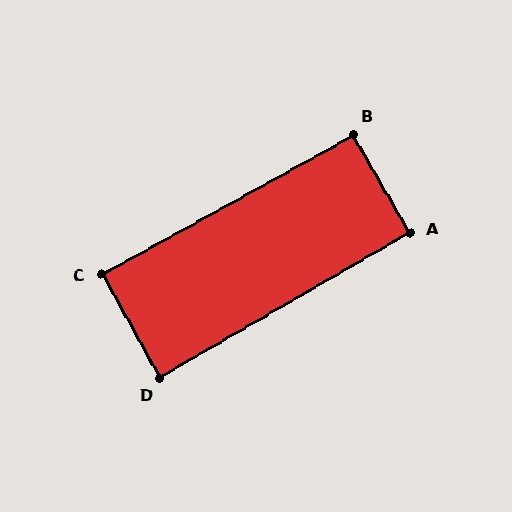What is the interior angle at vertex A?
Approximately 90 degrees (approximately right).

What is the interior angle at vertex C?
Approximately 90 degrees (approximately right).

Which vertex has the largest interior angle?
B, at approximately 91 degrees.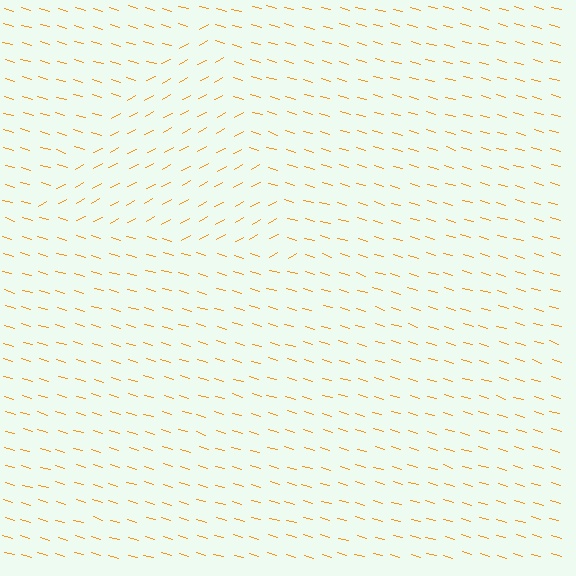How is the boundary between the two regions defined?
The boundary is defined purely by a change in line orientation (approximately 45 degrees difference). All lines are the same color and thickness.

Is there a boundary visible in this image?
Yes, there is a texture boundary formed by a change in line orientation.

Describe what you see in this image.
The image is filled with small orange line segments. A triangle region in the image has lines oriented differently from the surrounding lines, creating a visible texture boundary.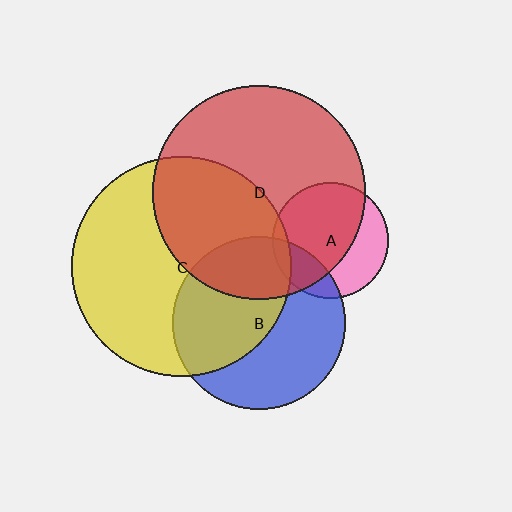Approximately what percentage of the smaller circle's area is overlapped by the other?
Approximately 40%.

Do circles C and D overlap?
Yes.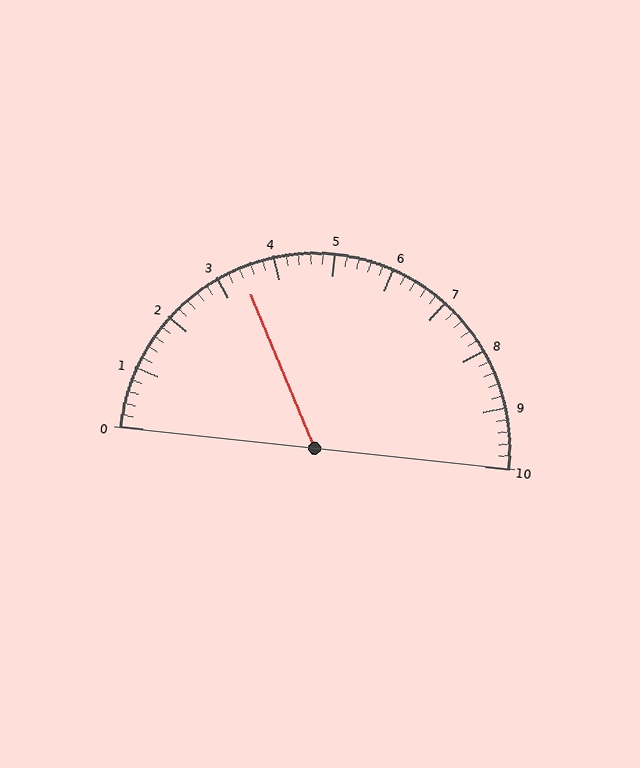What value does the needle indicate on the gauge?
The needle indicates approximately 3.4.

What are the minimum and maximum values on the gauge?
The gauge ranges from 0 to 10.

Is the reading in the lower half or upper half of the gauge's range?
The reading is in the lower half of the range (0 to 10).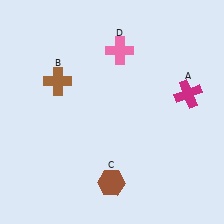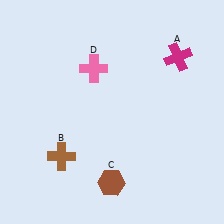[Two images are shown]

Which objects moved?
The objects that moved are: the magenta cross (A), the brown cross (B), the pink cross (D).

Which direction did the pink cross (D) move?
The pink cross (D) moved left.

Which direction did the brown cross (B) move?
The brown cross (B) moved down.